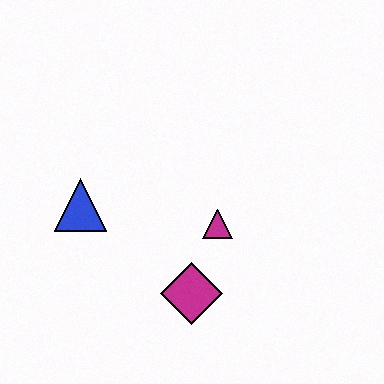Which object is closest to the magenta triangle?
The magenta diamond is closest to the magenta triangle.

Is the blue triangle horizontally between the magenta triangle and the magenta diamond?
No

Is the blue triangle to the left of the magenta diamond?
Yes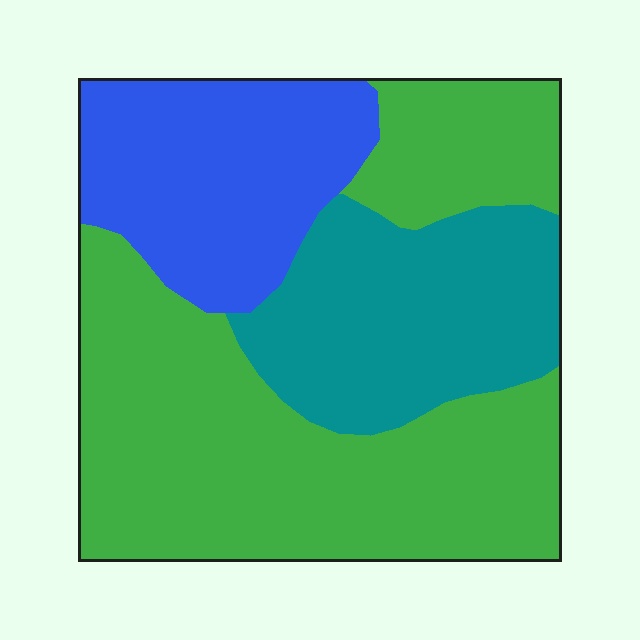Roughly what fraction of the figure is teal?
Teal takes up about one quarter (1/4) of the figure.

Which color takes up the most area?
Green, at roughly 55%.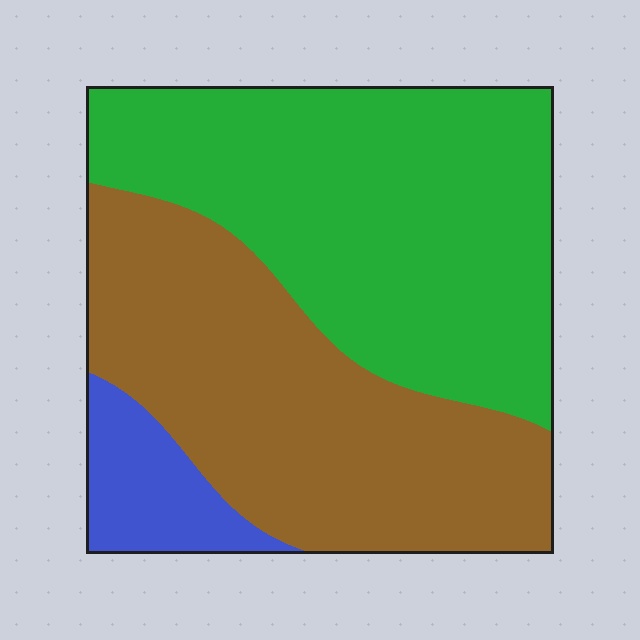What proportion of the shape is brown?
Brown takes up about two fifths (2/5) of the shape.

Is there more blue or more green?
Green.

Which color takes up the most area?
Green, at roughly 50%.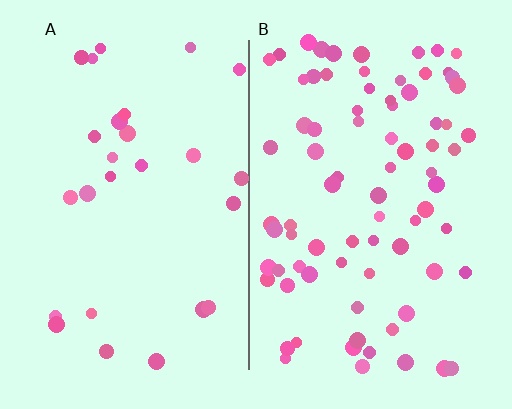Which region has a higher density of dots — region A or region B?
B (the right).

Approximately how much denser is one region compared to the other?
Approximately 2.9× — region B over region A.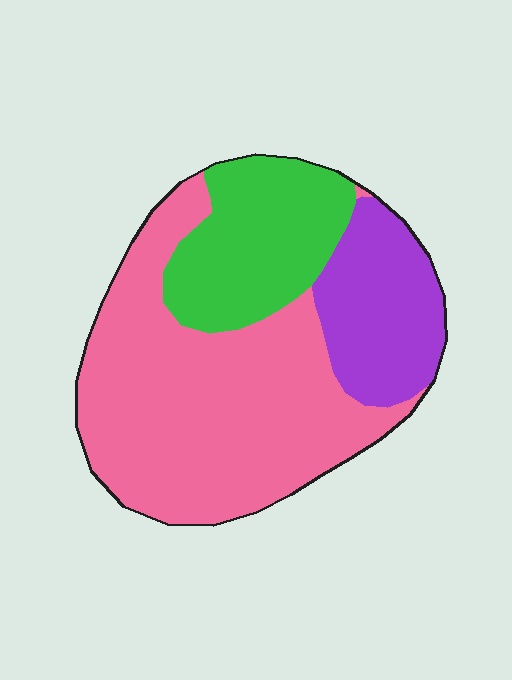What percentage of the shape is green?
Green takes up between a sixth and a third of the shape.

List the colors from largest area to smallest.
From largest to smallest: pink, green, purple.